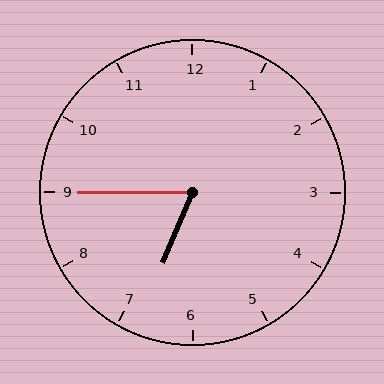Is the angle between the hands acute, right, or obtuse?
It is acute.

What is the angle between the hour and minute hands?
Approximately 68 degrees.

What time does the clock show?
6:45.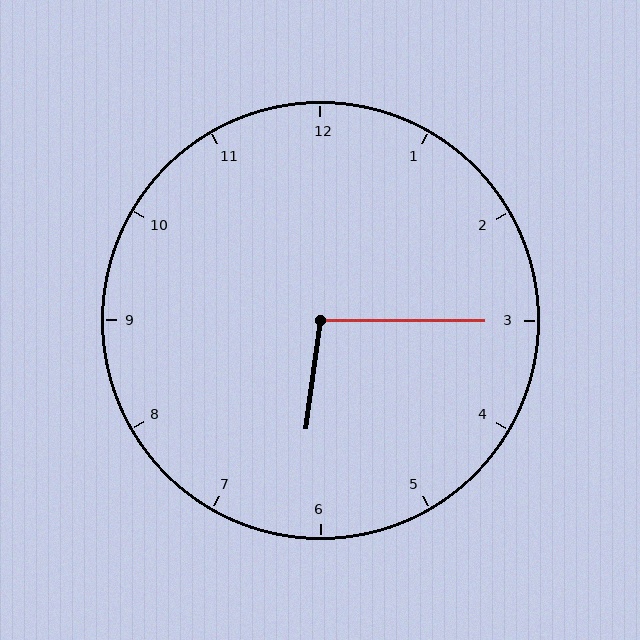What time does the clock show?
6:15.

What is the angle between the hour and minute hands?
Approximately 98 degrees.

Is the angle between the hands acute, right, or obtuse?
It is obtuse.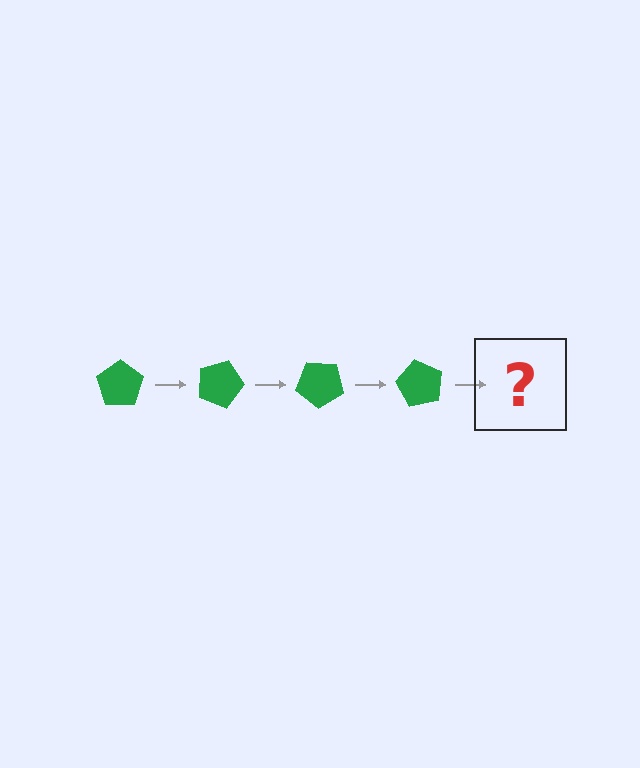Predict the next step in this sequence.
The next step is a green pentagon rotated 80 degrees.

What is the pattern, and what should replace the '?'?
The pattern is that the pentagon rotates 20 degrees each step. The '?' should be a green pentagon rotated 80 degrees.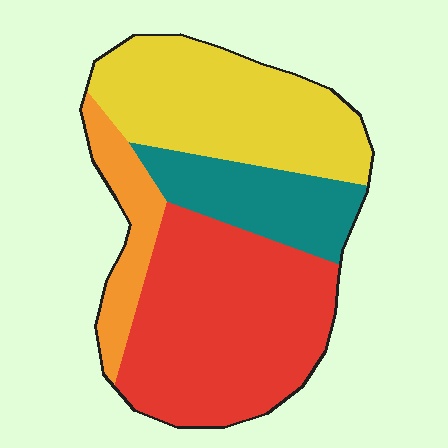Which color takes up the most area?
Red, at roughly 40%.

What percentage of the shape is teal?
Teal covers about 15% of the shape.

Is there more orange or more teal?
Teal.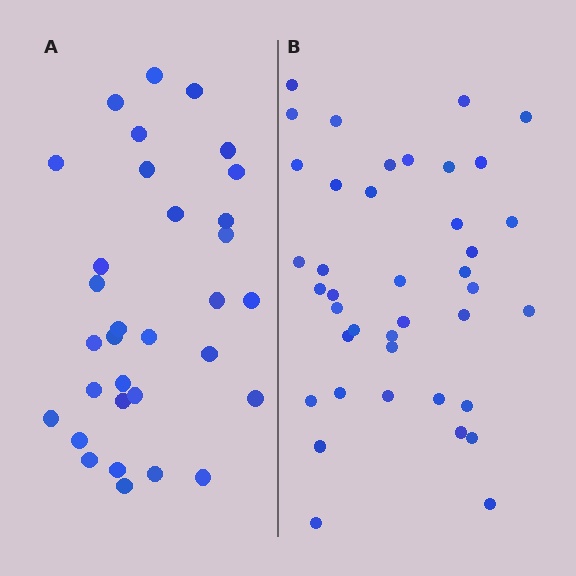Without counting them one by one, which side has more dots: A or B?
Region B (the right region) has more dots.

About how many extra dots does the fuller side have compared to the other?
Region B has roughly 8 or so more dots than region A.